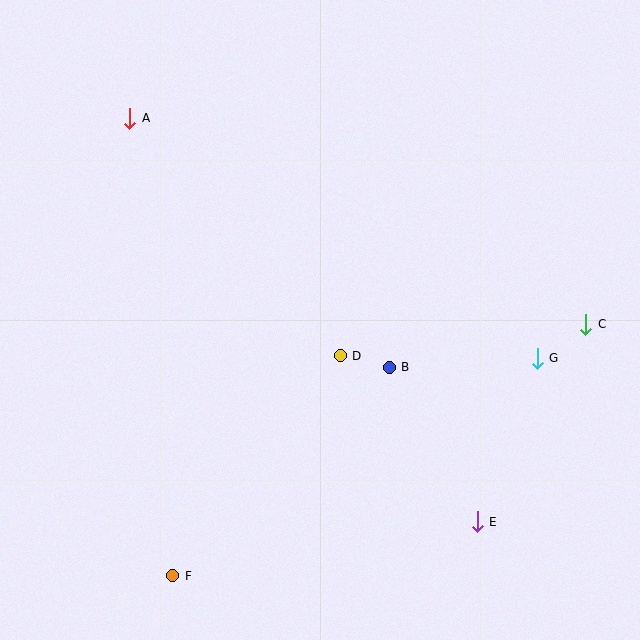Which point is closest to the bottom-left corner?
Point F is closest to the bottom-left corner.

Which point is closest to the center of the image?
Point D at (340, 356) is closest to the center.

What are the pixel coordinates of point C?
Point C is at (586, 324).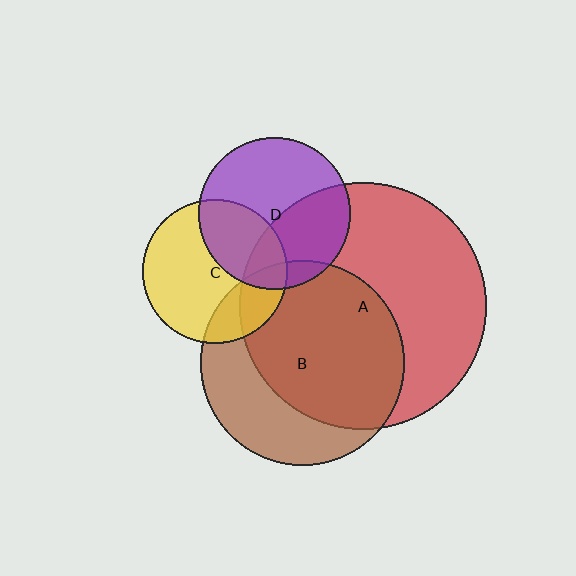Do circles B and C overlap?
Yes.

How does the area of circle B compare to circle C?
Approximately 2.0 times.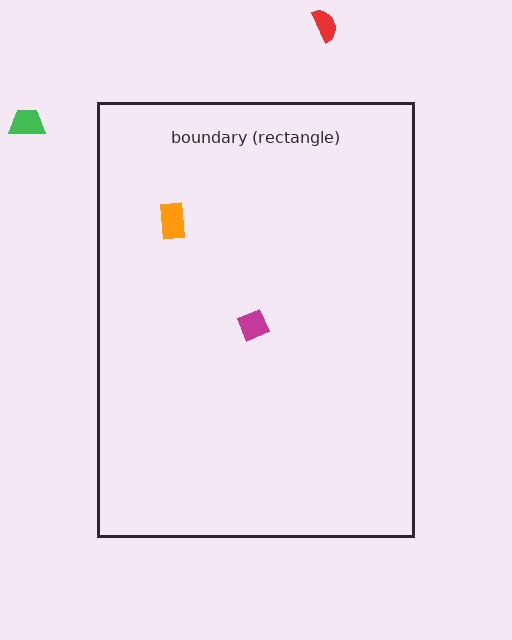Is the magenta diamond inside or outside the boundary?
Inside.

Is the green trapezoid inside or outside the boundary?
Outside.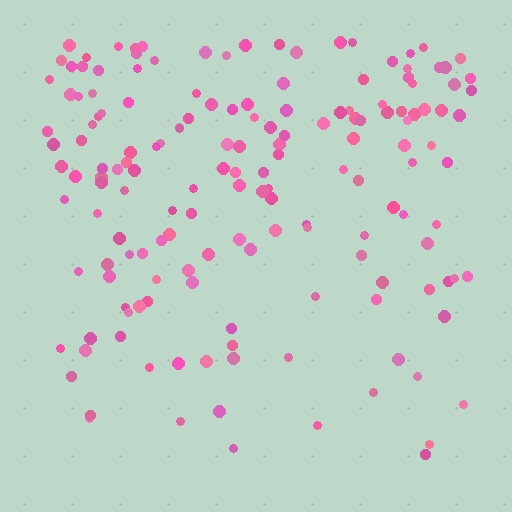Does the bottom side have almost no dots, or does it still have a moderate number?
Still a moderate number, just noticeably fewer than the top.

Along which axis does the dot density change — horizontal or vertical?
Vertical.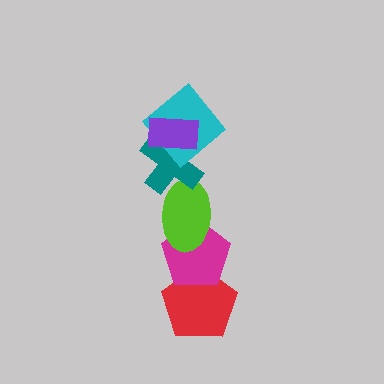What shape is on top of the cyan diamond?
The purple rectangle is on top of the cyan diamond.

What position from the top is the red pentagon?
The red pentagon is 6th from the top.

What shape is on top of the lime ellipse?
The teal cross is on top of the lime ellipse.